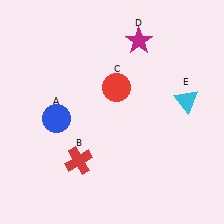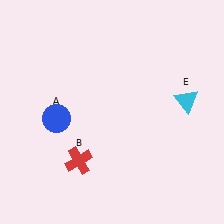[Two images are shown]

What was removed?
The red circle (C), the magenta star (D) were removed in Image 2.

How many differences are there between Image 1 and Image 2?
There are 2 differences between the two images.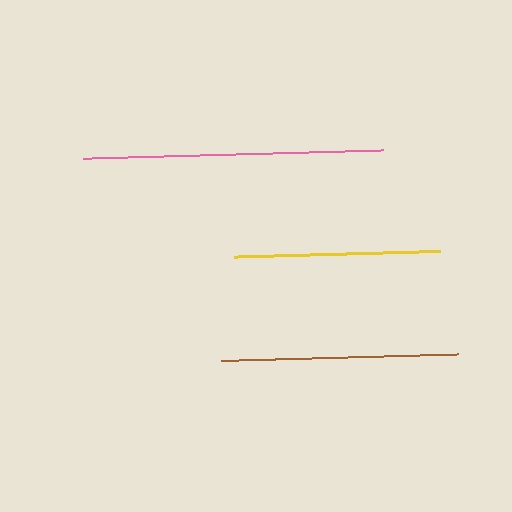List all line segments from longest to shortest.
From longest to shortest: pink, brown, yellow.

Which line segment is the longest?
The pink line is the longest at approximately 300 pixels.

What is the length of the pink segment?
The pink segment is approximately 300 pixels long.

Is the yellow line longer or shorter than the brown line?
The brown line is longer than the yellow line.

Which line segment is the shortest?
The yellow line is the shortest at approximately 206 pixels.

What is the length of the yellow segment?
The yellow segment is approximately 206 pixels long.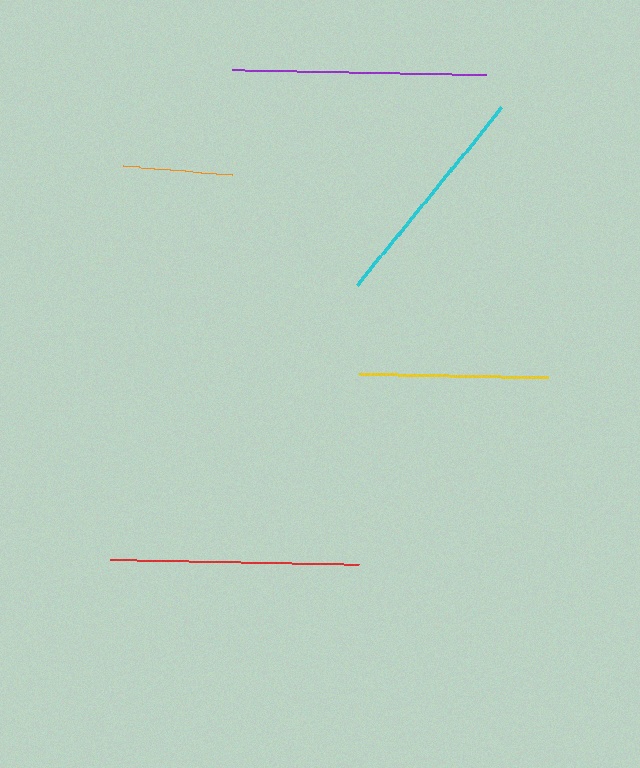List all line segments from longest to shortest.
From longest to shortest: purple, red, cyan, yellow, orange.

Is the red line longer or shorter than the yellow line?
The red line is longer than the yellow line.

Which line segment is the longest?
The purple line is the longest at approximately 254 pixels.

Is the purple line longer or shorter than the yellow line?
The purple line is longer than the yellow line.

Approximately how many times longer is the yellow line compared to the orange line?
The yellow line is approximately 1.7 times the length of the orange line.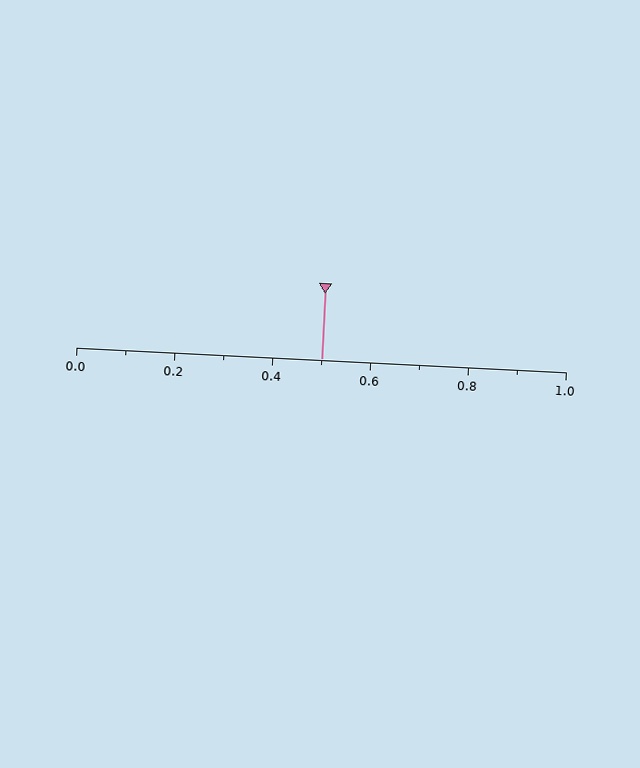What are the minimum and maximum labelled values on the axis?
The axis runs from 0.0 to 1.0.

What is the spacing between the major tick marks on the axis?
The major ticks are spaced 0.2 apart.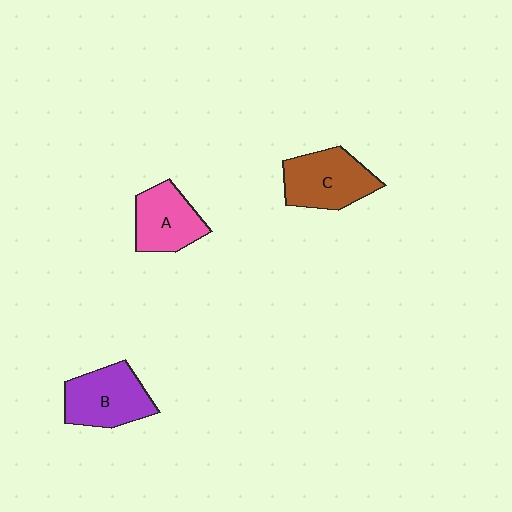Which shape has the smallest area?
Shape A (pink).